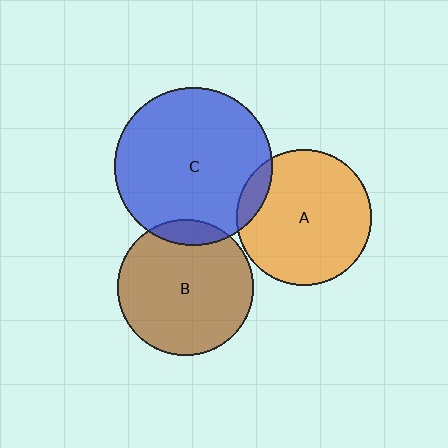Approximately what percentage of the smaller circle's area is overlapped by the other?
Approximately 10%.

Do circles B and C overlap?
Yes.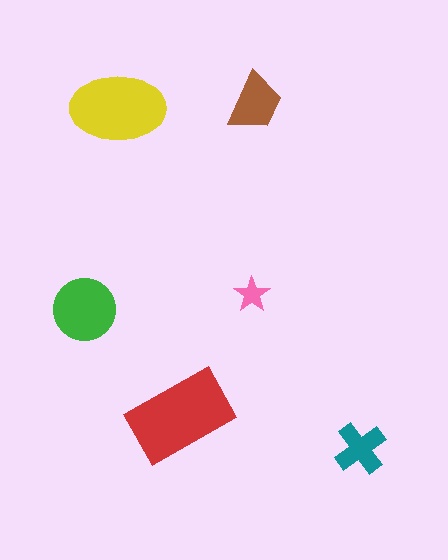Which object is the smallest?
The pink star.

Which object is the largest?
The red rectangle.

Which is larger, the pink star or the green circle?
The green circle.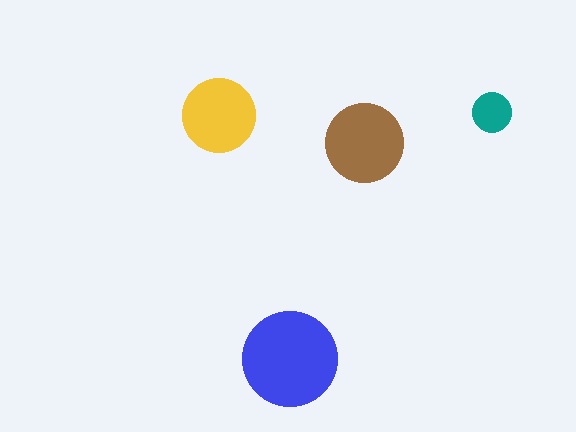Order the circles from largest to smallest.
the blue one, the brown one, the yellow one, the teal one.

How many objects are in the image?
There are 4 objects in the image.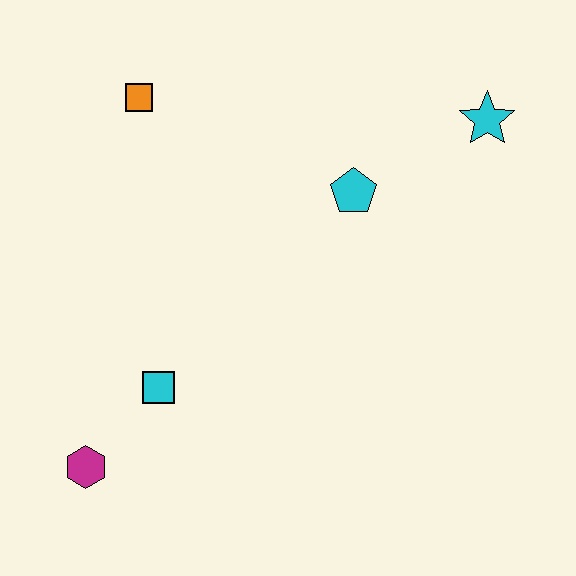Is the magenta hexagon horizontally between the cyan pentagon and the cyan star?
No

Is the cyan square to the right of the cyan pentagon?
No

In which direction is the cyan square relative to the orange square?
The cyan square is below the orange square.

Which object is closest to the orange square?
The cyan pentagon is closest to the orange square.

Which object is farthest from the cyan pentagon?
The magenta hexagon is farthest from the cyan pentagon.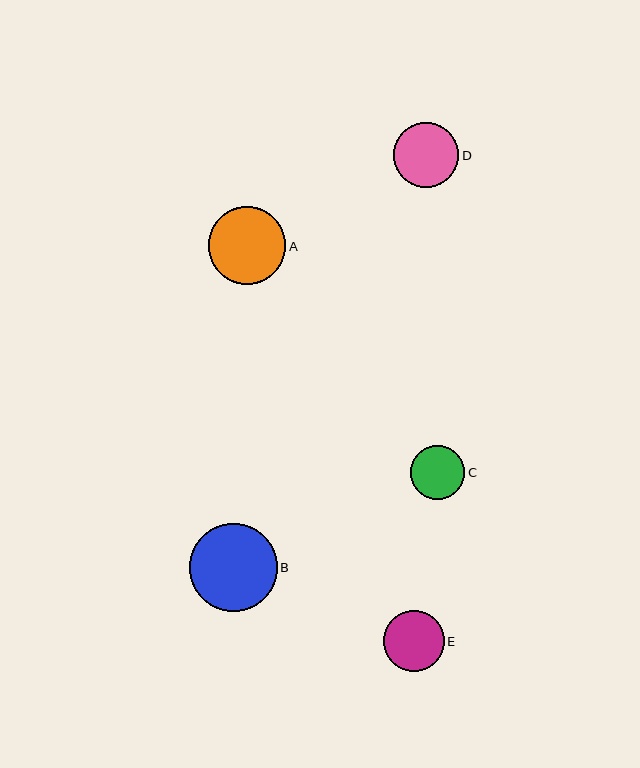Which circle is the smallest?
Circle C is the smallest with a size of approximately 54 pixels.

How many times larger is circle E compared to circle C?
Circle E is approximately 1.1 times the size of circle C.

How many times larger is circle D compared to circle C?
Circle D is approximately 1.2 times the size of circle C.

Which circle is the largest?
Circle B is the largest with a size of approximately 88 pixels.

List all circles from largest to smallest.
From largest to smallest: B, A, D, E, C.